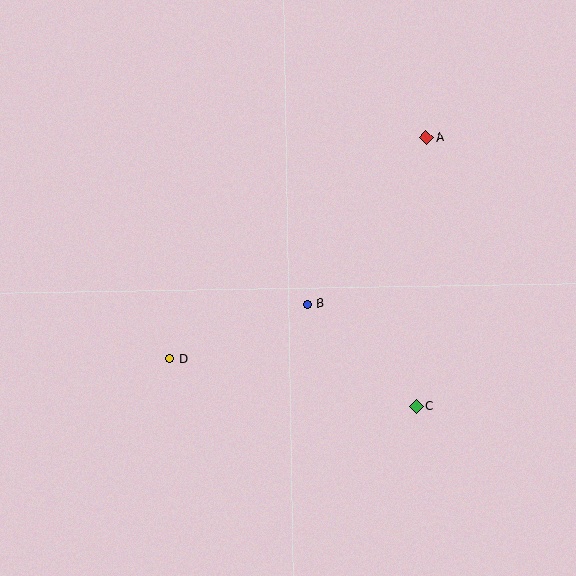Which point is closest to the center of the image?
Point B at (307, 304) is closest to the center.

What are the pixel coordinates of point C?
Point C is at (416, 406).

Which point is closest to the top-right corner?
Point A is closest to the top-right corner.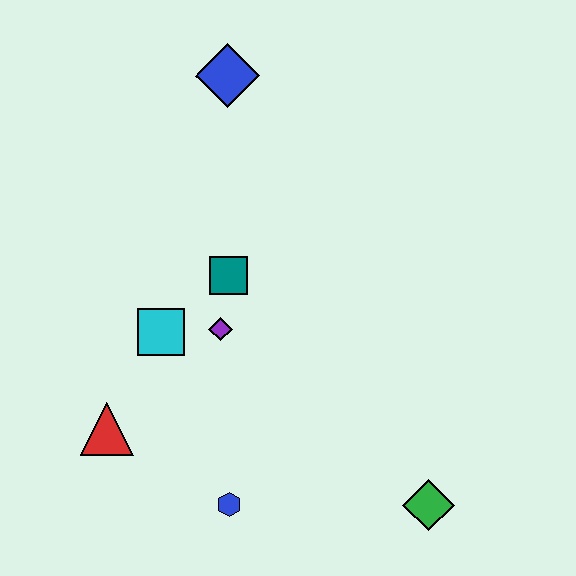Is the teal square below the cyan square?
No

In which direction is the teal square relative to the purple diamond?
The teal square is above the purple diamond.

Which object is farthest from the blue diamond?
The green diamond is farthest from the blue diamond.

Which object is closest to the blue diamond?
The teal square is closest to the blue diamond.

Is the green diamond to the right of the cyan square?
Yes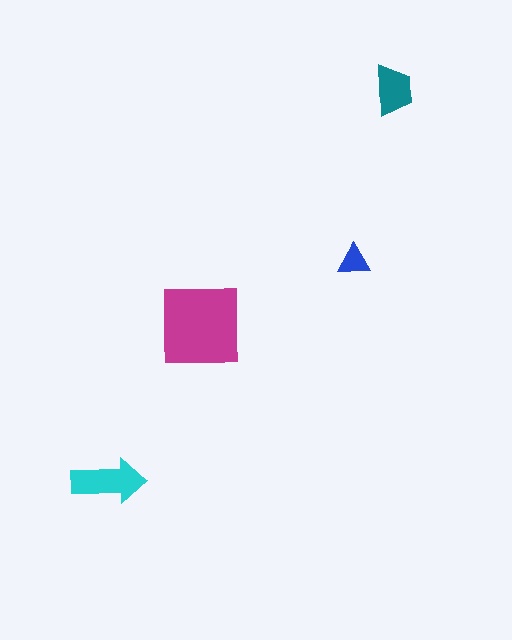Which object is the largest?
The magenta square.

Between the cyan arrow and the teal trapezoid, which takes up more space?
The cyan arrow.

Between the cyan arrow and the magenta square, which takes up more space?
The magenta square.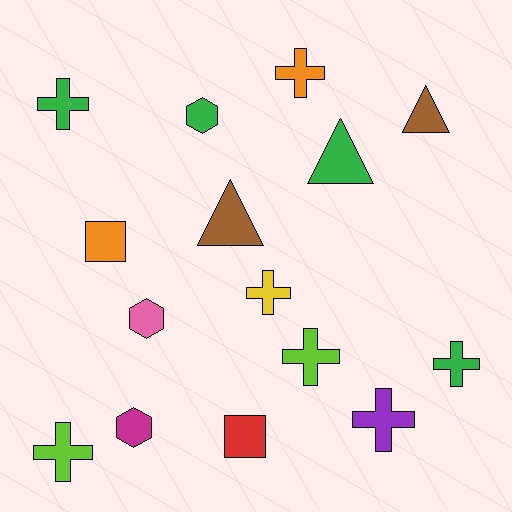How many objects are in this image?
There are 15 objects.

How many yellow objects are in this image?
There is 1 yellow object.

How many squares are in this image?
There are 2 squares.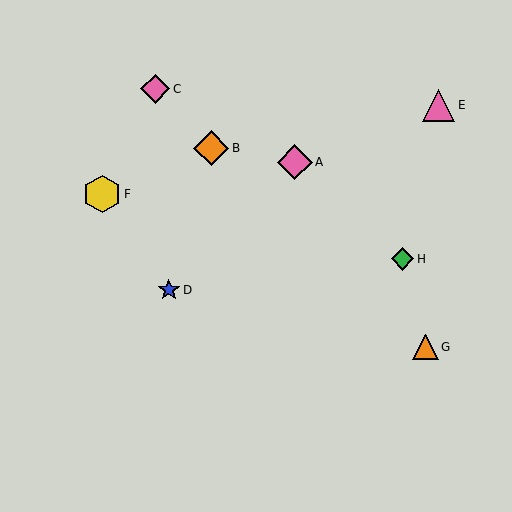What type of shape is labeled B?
Shape B is an orange diamond.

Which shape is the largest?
The yellow hexagon (labeled F) is the largest.